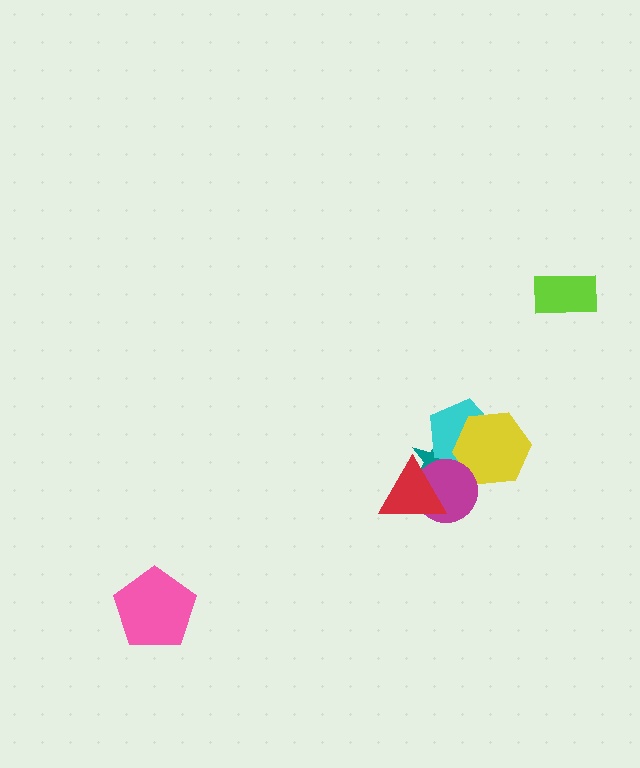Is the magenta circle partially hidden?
Yes, it is partially covered by another shape.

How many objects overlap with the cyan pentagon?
3 objects overlap with the cyan pentagon.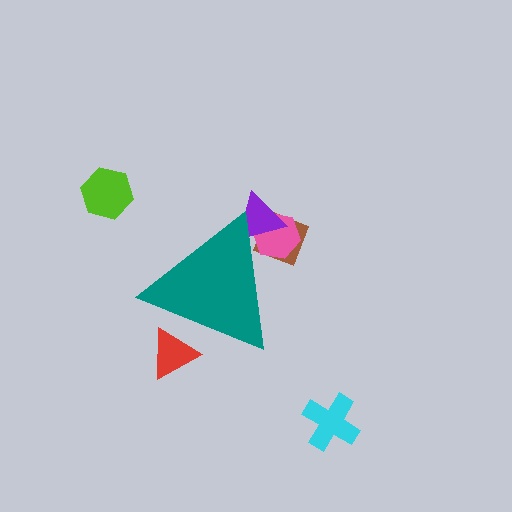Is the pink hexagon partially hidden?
Yes, the pink hexagon is partially hidden behind the teal triangle.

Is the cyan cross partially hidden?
No, the cyan cross is fully visible.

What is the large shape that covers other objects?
A teal triangle.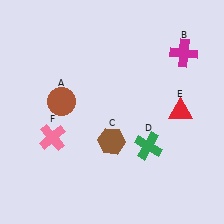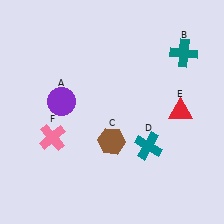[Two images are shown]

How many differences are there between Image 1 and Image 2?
There are 3 differences between the two images.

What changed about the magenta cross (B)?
In Image 1, B is magenta. In Image 2, it changed to teal.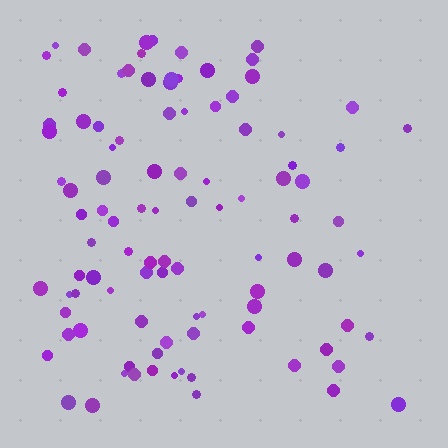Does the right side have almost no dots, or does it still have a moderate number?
Still a moderate number, just noticeably fewer than the left.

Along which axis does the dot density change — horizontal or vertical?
Horizontal.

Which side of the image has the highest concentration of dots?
The left.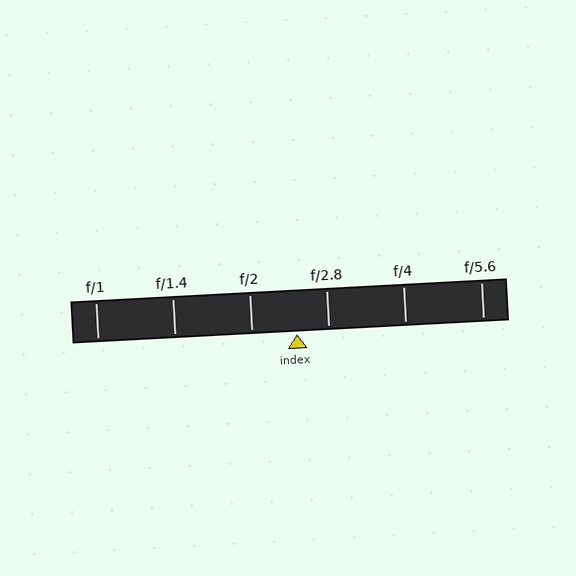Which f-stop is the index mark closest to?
The index mark is closest to f/2.8.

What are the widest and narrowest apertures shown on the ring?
The widest aperture shown is f/1 and the narrowest is f/5.6.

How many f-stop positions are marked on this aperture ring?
There are 6 f-stop positions marked.